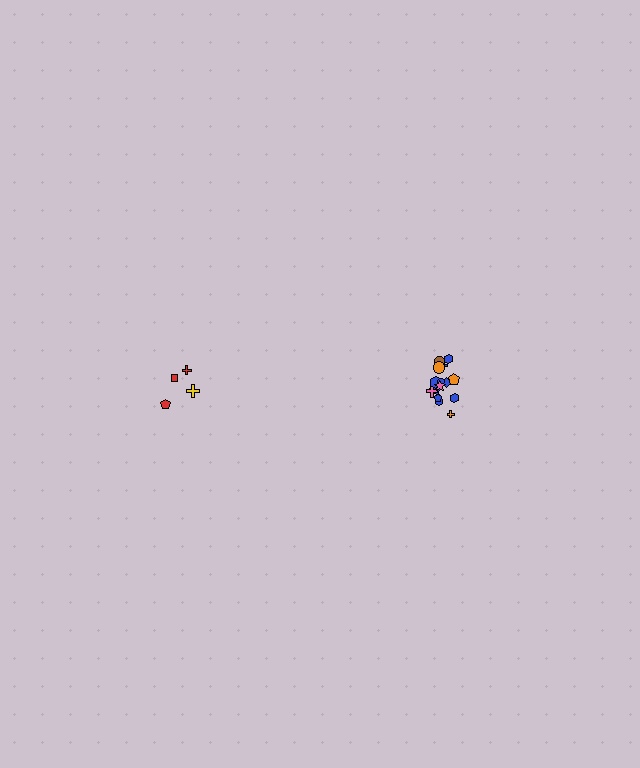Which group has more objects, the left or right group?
The right group.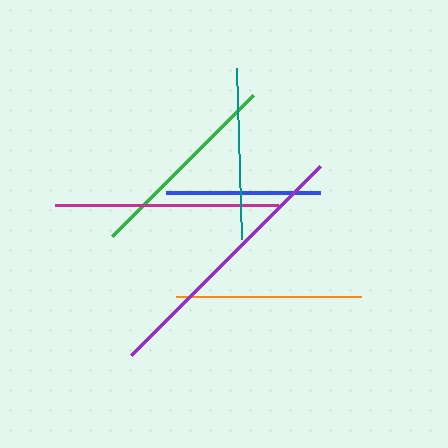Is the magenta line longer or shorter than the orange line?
The magenta line is longer than the orange line.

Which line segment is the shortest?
The blue line is the shortest at approximately 154 pixels.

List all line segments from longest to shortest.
From longest to shortest: purple, magenta, green, orange, teal, blue.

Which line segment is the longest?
The purple line is the longest at approximately 267 pixels.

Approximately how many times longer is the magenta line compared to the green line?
The magenta line is approximately 1.1 times the length of the green line.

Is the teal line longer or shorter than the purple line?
The purple line is longer than the teal line.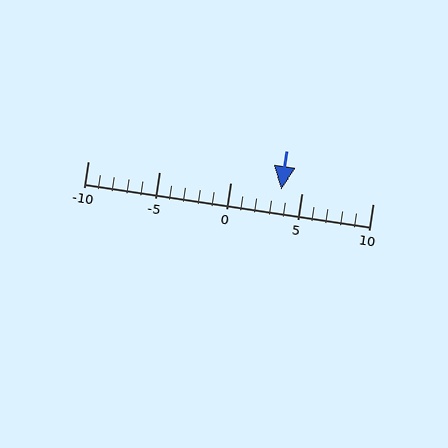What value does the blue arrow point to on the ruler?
The blue arrow points to approximately 4.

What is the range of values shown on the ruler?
The ruler shows values from -10 to 10.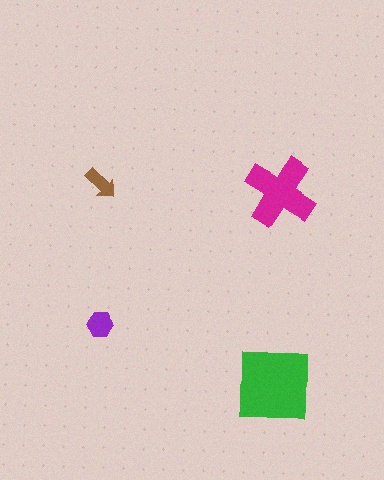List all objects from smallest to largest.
The brown arrow, the purple hexagon, the magenta cross, the green square.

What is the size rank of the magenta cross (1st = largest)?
2nd.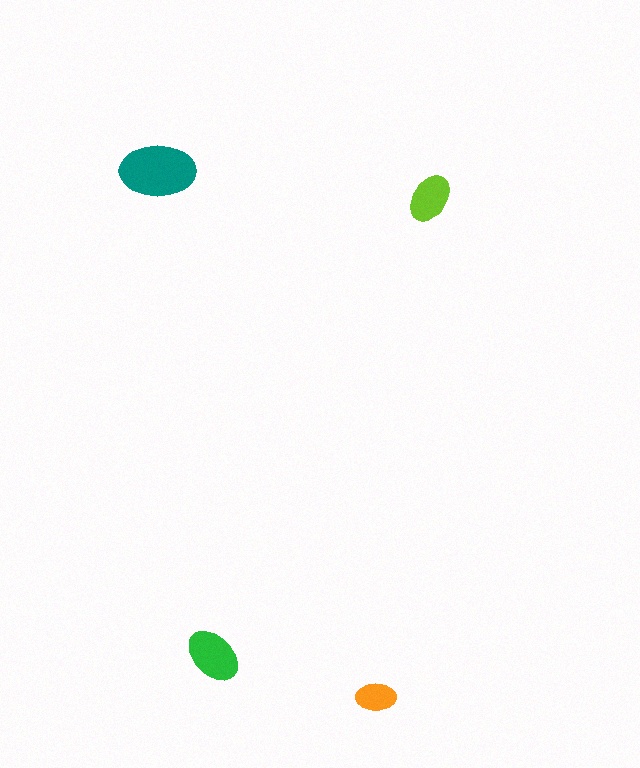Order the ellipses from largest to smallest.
the teal one, the green one, the lime one, the orange one.